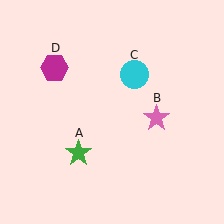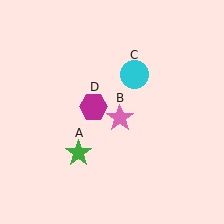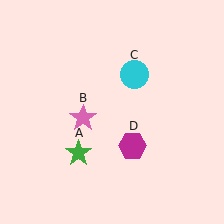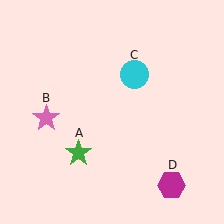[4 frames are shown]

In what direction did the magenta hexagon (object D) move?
The magenta hexagon (object D) moved down and to the right.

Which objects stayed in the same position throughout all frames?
Green star (object A) and cyan circle (object C) remained stationary.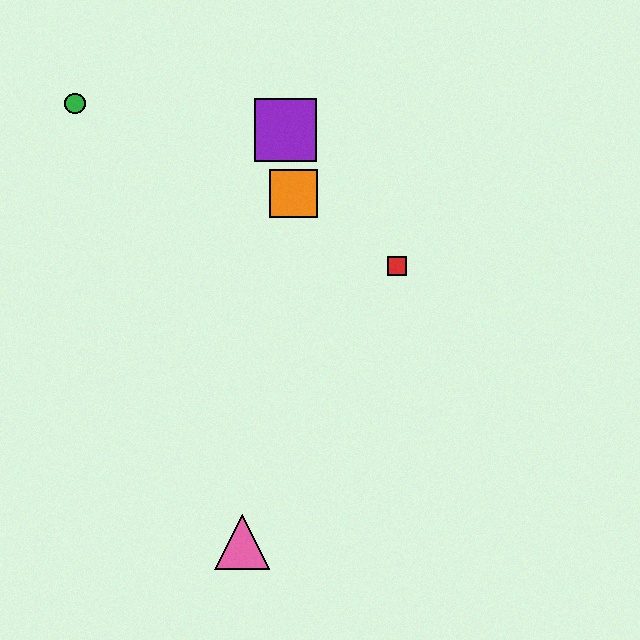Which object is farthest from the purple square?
The pink triangle is farthest from the purple square.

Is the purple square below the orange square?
No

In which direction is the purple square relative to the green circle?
The purple square is to the right of the green circle.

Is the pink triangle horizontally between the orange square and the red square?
No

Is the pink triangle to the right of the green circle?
Yes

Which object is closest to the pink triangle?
The red square is closest to the pink triangle.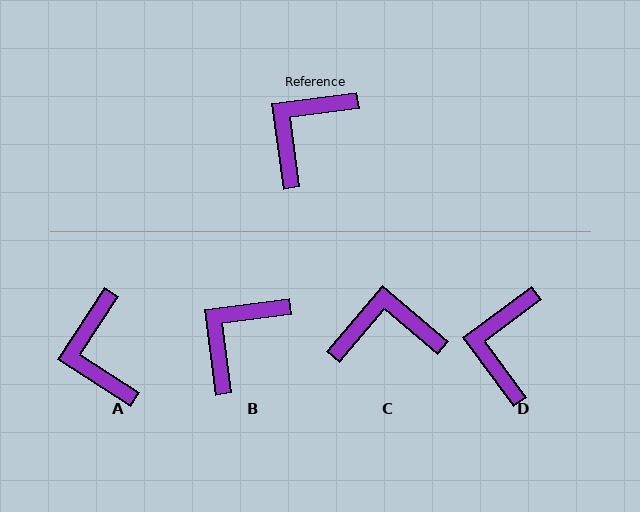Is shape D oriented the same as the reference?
No, it is off by about 29 degrees.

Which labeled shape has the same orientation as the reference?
B.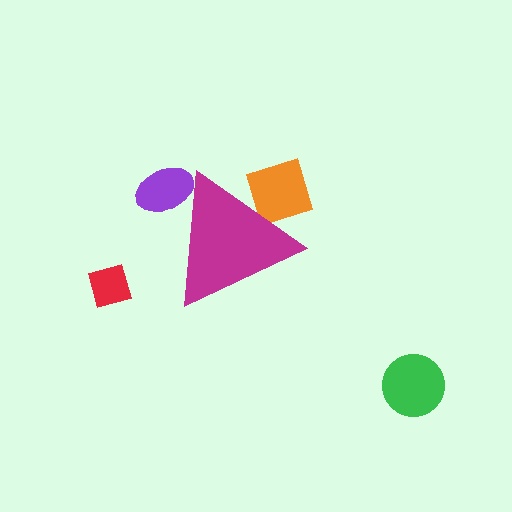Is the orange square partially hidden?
Yes, the orange square is partially hidden behind the magenta triangle.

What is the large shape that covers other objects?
A magenta triangle.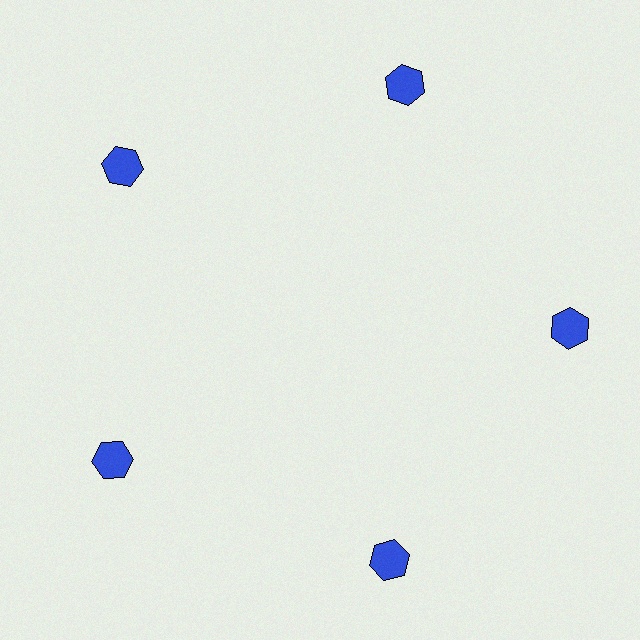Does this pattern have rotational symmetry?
Yes, this pattern has 5-fold rotational symmetry. It looks the same after rotating 72 degrees around the center.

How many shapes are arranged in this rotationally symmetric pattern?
There are 5 shapes, arranged in 5 groups of 1.